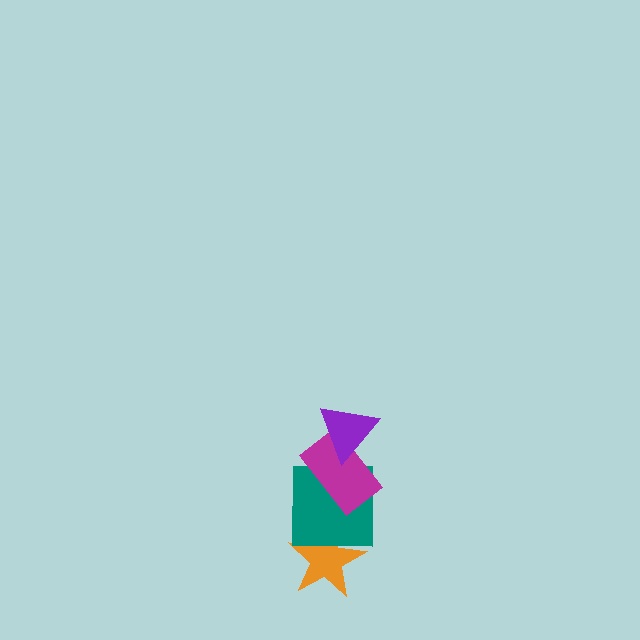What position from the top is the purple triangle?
The purple triangle is 1st from the top.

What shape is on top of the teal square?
The magenta rectangle is on top of the teal square.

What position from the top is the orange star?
The orange star is 4th from the top.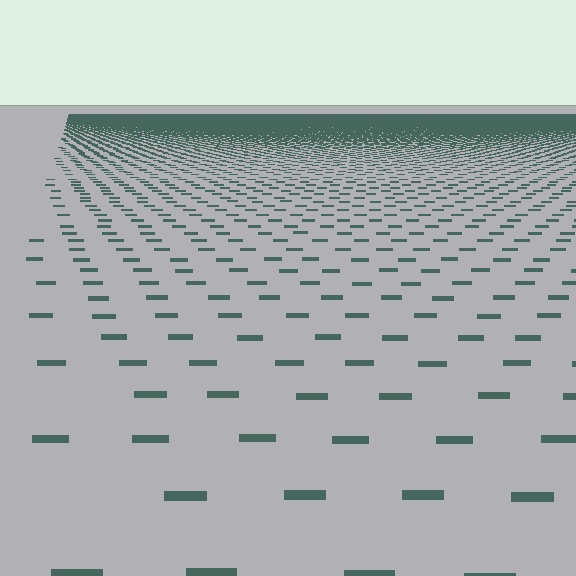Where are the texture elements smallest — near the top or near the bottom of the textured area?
Near the top.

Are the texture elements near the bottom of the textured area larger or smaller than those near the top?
Larger. Near the bottom, elements are closer to the viewer and appear at a bigger on-screen size.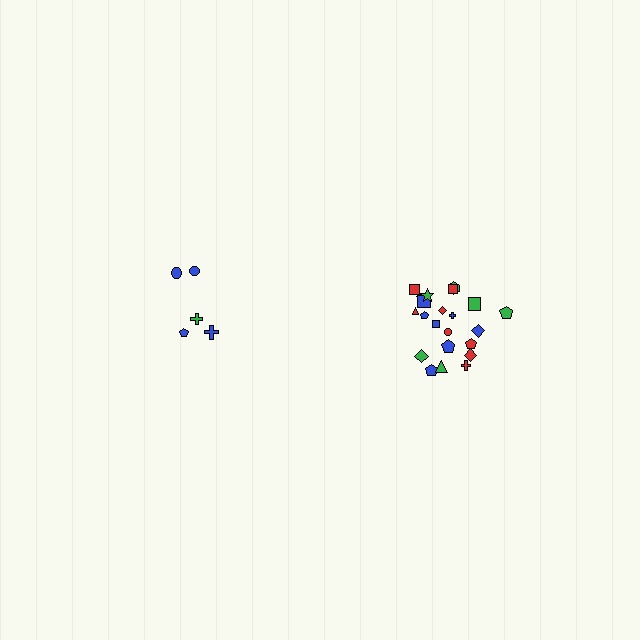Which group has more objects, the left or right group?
The right group.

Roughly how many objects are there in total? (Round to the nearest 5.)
Roughly 25 objects in total.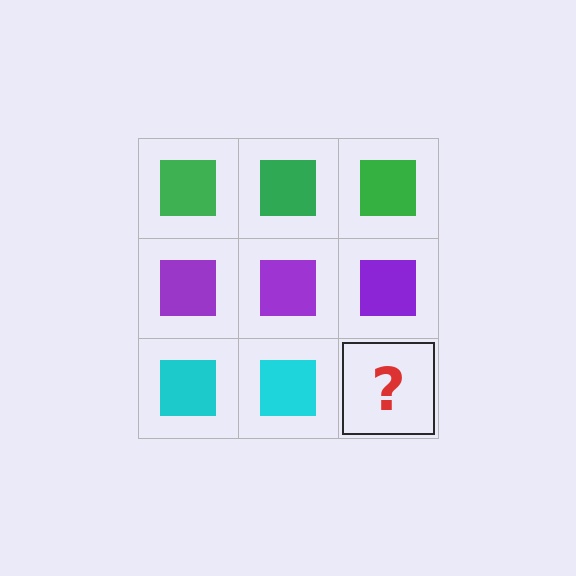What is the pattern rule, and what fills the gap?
The rule is that each row has a consistent color. The gap should be filled with a cyan square.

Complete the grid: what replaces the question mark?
The question mark should be replaced with a cyan square.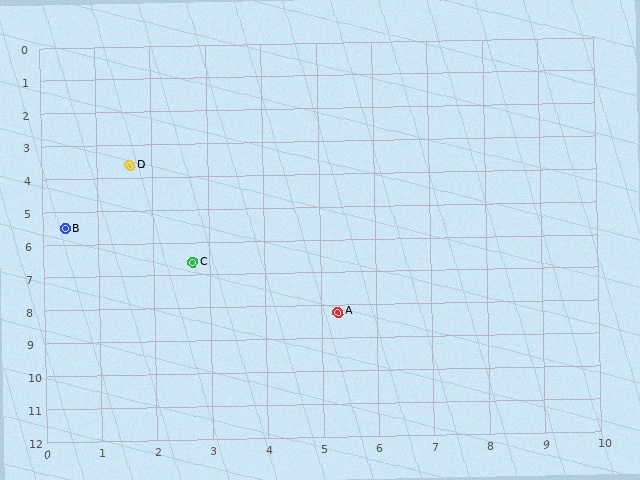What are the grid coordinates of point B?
Point B is at approximately (0.4, 5.5).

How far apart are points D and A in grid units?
Points D and A are about 5.9 grid units apart.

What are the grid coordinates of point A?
Point A is at approximately (5.3, 8.2).